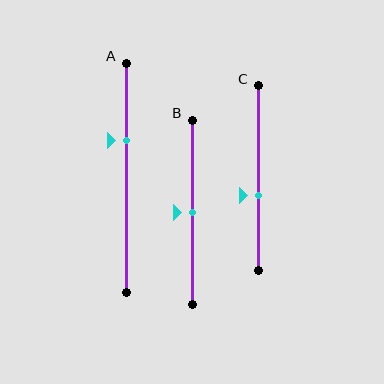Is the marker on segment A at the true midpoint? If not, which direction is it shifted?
No, the marker on segment A is shifted upward by about 16% of the segment length.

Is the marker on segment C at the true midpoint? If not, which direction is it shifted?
No, the marker on segment C is shifted downward by about 10% of the segment length.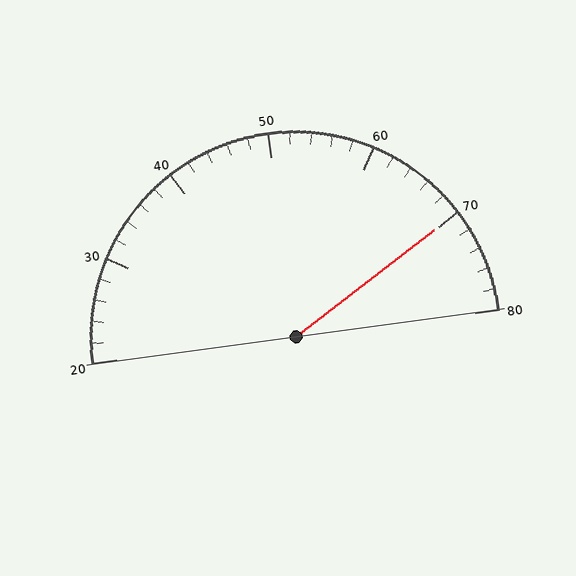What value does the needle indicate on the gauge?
The needle indicates approximately 70.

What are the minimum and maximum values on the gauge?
The gauge ranges from 20 to 80.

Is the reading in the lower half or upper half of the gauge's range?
The reading is in the upper half of the range (20 to 80).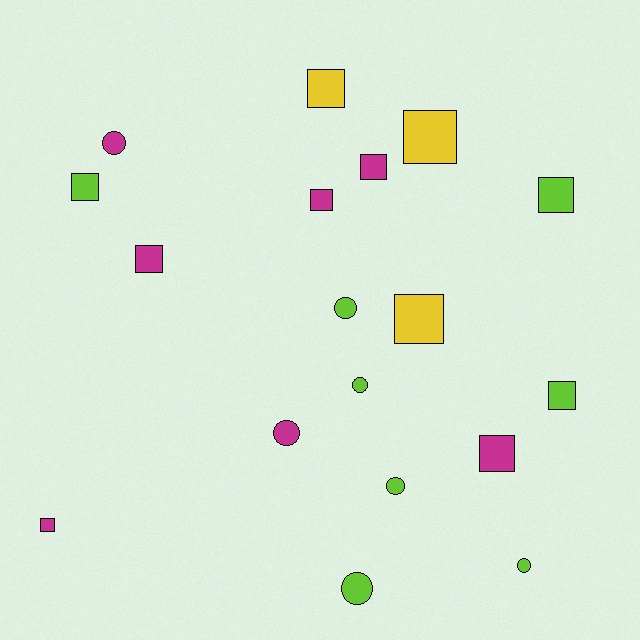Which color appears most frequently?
Lime, with 8 objects.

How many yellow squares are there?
There are 3 yellow squares.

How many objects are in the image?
There are 18 objects.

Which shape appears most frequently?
Square, with 11 objects.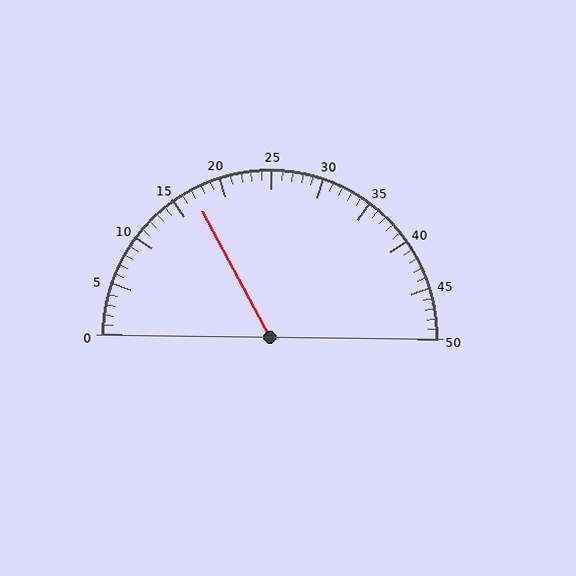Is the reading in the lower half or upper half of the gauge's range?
The reading is in the lower half of the range (0 to 50).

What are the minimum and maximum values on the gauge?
The gauge ranges from 0 to 50.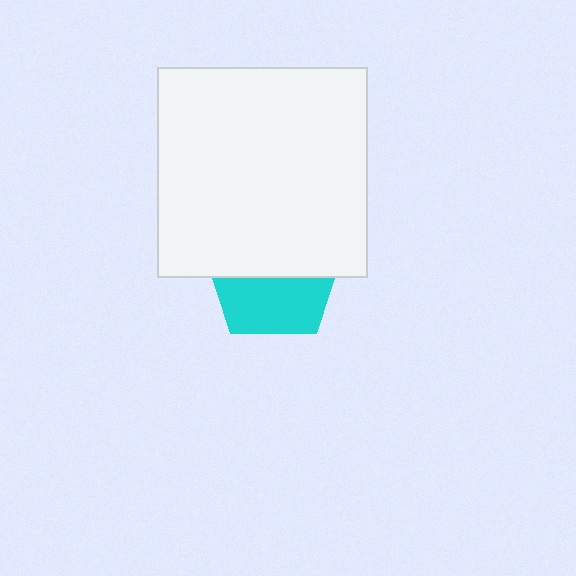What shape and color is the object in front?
The object in front is a white square.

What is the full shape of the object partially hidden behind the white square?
The partially hidden object is a cyan pentagon.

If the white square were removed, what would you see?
You would see the complete cyan pentagon.